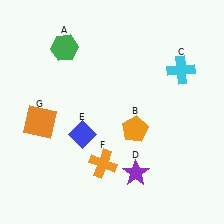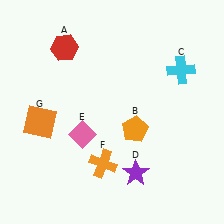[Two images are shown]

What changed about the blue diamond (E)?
In Image 1, E is blue. In Image 2, it changed to pink.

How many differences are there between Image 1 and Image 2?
There are 2 differences between the two images.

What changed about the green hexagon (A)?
In Image 1, A is green. In Image 2, it changed to red.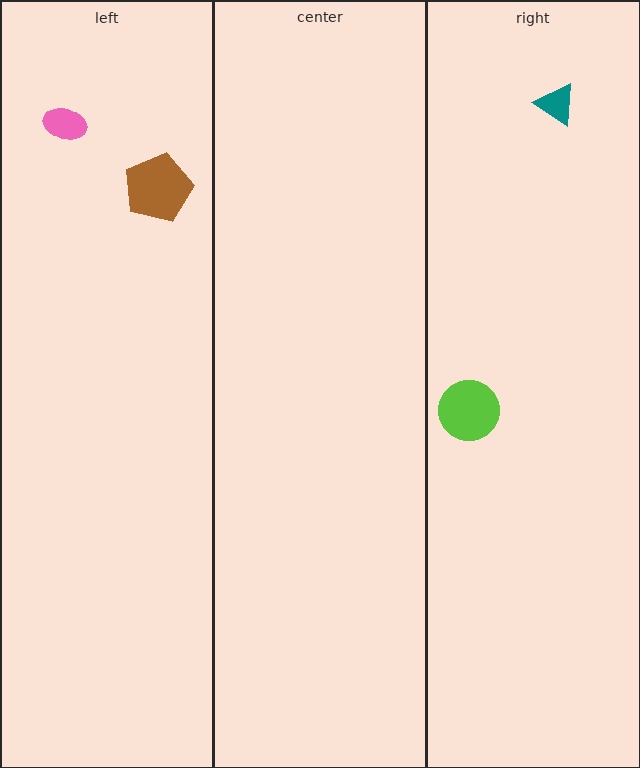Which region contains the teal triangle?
The right region.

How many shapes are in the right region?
2.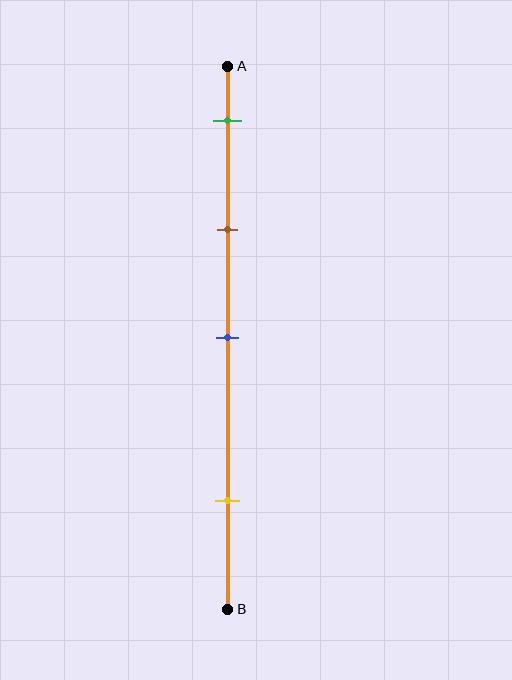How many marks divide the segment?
There are 4 marks dividing the segment.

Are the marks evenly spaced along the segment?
No, the marks are not evenly spaced.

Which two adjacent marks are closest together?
The green and brown marks are the closest adjacent pair.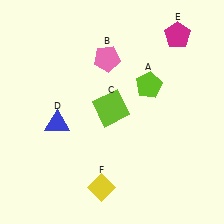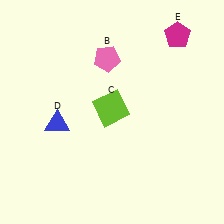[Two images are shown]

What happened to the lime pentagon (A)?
The lime pentagon (A) was removed in Image 2. It was in the top-right area of Image 1.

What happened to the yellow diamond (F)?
The yellow diamond (F) was removed in Image 2. It was in the bottom-left area of Image 1.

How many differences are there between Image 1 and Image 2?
There are 2 differences between the two images.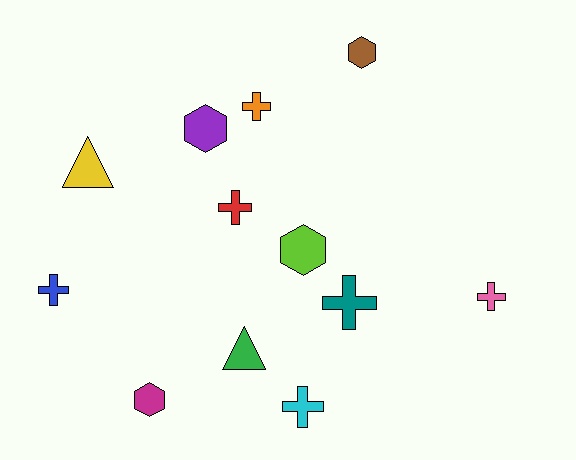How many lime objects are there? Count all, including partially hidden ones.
There is 1 lime object.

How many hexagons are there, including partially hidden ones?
There are 4 hexagons.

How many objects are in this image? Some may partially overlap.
There are 12 objects.